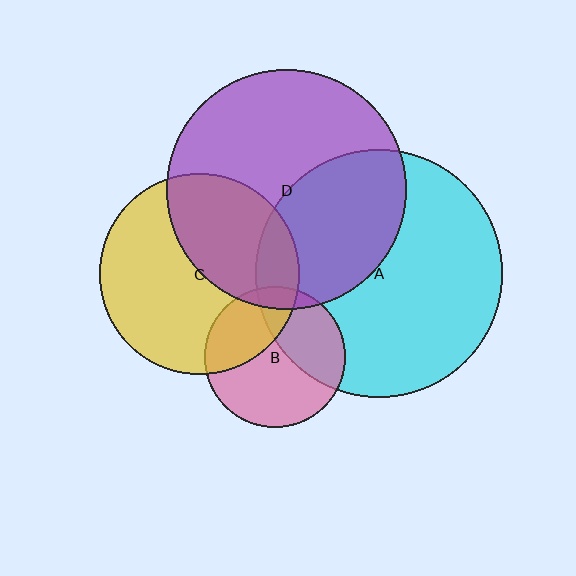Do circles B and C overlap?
Yes.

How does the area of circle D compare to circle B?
Approximately 2.9 times.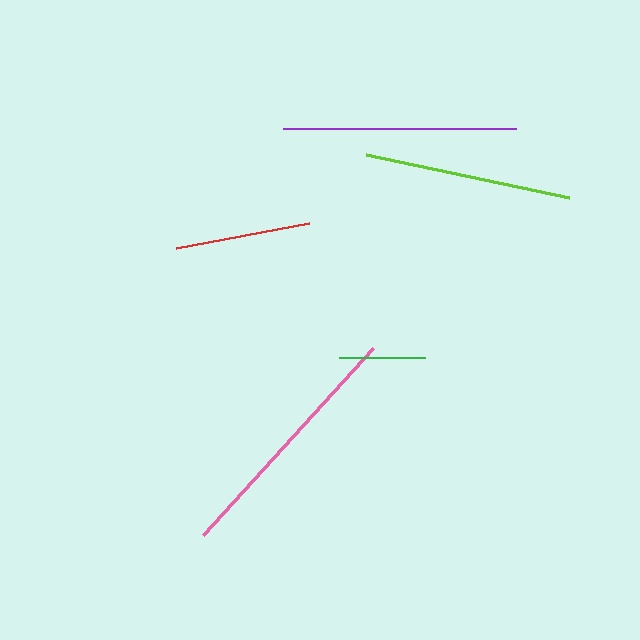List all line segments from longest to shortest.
From longest to shortest: pink, purple, lime, red, green.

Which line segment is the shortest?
The green line is the shortest at approximately 85 pixels.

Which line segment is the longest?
The pink line is the longest at approximately 253 pixels.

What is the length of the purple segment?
The purple segment is approximately 233 pixels long.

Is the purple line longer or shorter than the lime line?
The purple line is longer than the lime line.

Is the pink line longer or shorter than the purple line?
The pink line is longer than the purple line.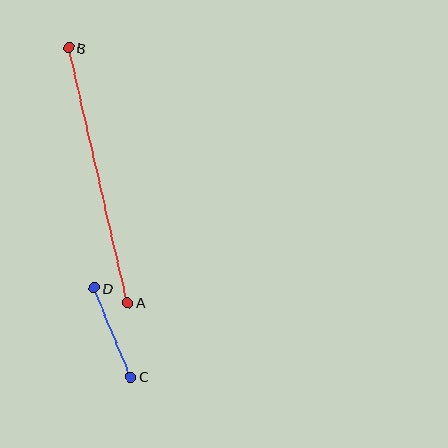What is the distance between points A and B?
The distance is approximately 262 pixels.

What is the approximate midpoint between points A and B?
The midpoint is at approximately (98, 175) pixels.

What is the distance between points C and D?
The distance is approximately 97 pixels.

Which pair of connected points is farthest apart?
Points A and B are farthest apart.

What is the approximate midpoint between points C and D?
The midpoint is at approximately (113, 332) pixels.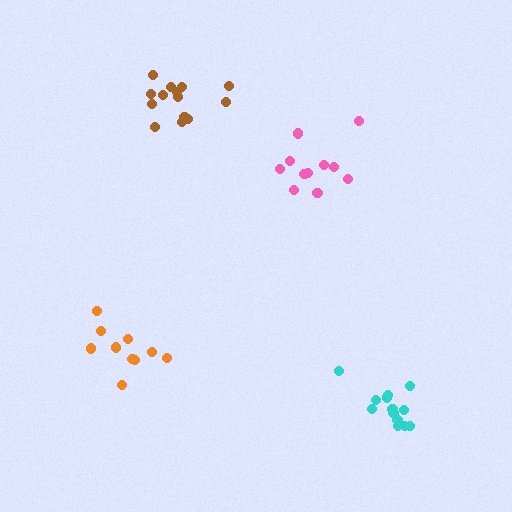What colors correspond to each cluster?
The clusters are colored: orange, pink, cyan, brown.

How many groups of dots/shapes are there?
There are 4 groups.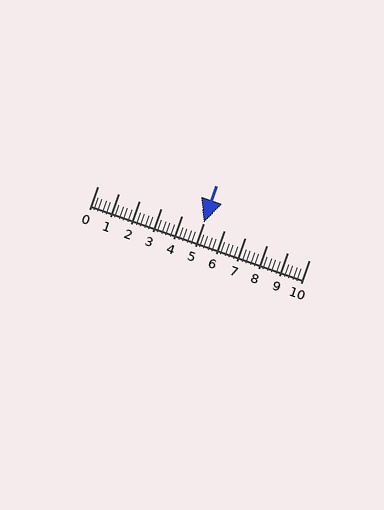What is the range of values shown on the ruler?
The ruler shows values from 0 to 10.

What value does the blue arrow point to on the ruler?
The blue arrow points to approximately 5.0.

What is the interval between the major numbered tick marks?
The major tick marks are spaced 1 units apart.